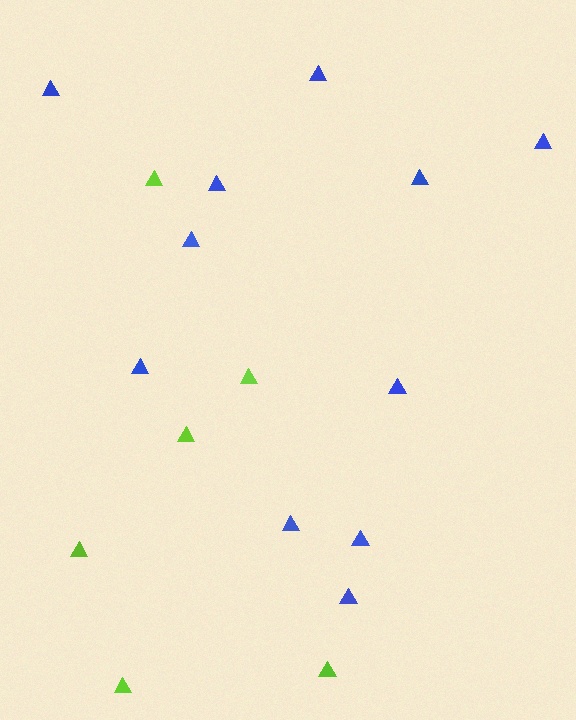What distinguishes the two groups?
There are 2 groups: one group of blue triangles (11) and one group of lime triangles (6).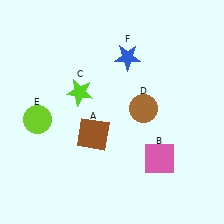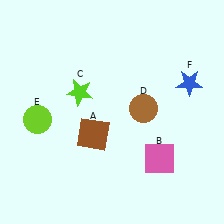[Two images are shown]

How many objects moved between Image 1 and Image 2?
1 object moved between the two images.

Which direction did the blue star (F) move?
The blue star (F) moved right.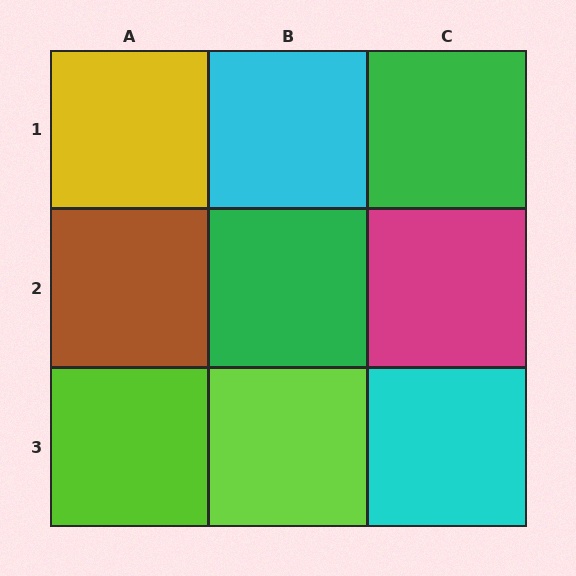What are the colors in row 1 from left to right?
Yellow, cyan, green.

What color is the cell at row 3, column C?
Cyan.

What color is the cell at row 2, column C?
Magenta.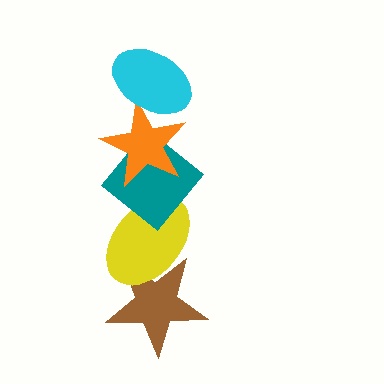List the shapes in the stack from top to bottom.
From top to bottom: the cyan ellipse, the orange star, the teal diamond, the yellow ellipse, the brown star.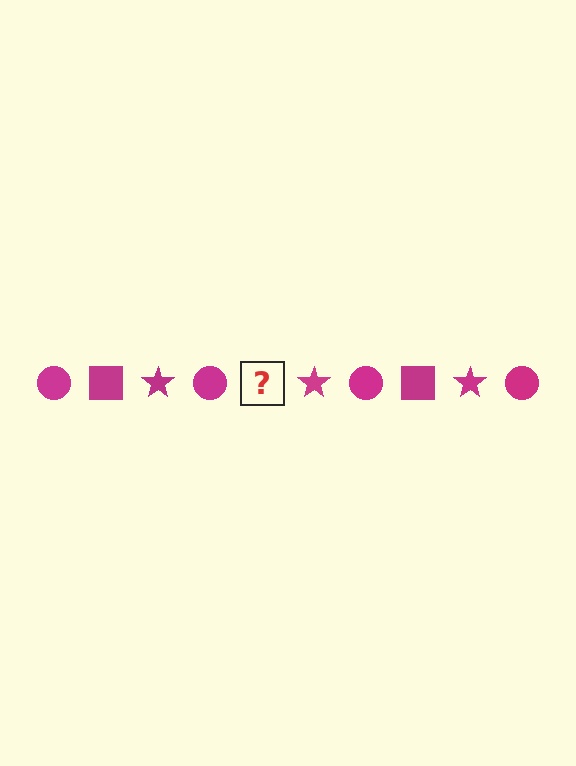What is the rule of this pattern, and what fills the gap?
The rule is that the pattern cycles through circle, square, star shapes in magenta. The gap should be filled with a magenta square.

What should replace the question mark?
The question mark should be replaced with a magenta square.